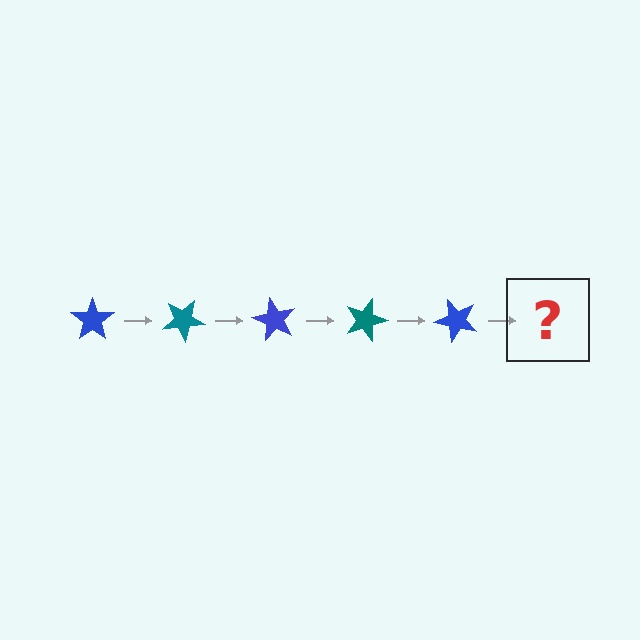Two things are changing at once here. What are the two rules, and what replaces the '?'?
The two rules are that it rotates 30 degrees each step and the color cycles through blue and teal. The '?' should be a teal star, rotated 150 degrees from the start.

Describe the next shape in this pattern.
It should be a teal star, rotated 150 degrees from the start.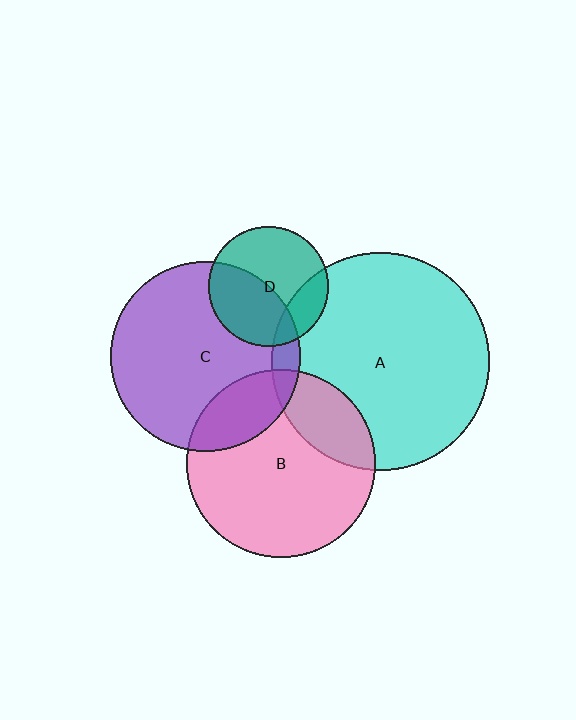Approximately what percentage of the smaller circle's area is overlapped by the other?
Approximately 20%.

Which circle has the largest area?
Circle A (cyan).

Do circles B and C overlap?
Yes.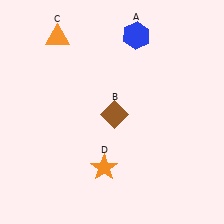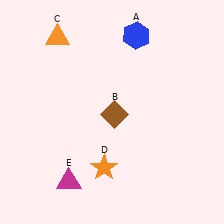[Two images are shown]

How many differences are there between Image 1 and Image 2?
There is 1 difference between the two images.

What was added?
A magenta triangle (E) was added in Image 2.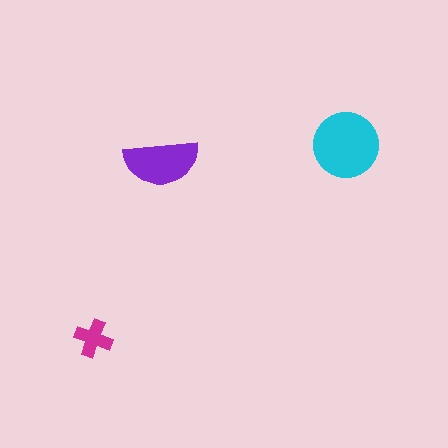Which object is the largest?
The cyan circle.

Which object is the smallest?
The magenta cross.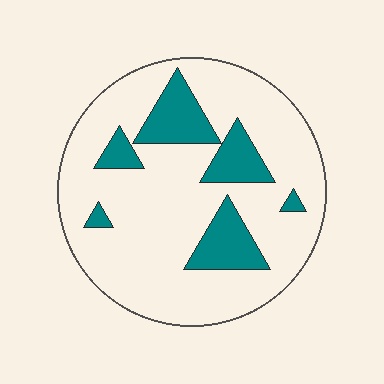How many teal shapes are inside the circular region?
6.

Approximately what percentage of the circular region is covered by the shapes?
Approximately 20%.